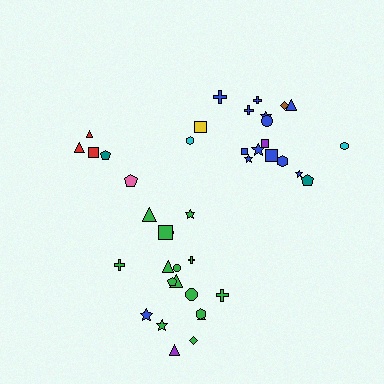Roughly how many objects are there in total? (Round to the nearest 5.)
Roughly 40 objects in total.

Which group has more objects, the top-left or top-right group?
The top-right group.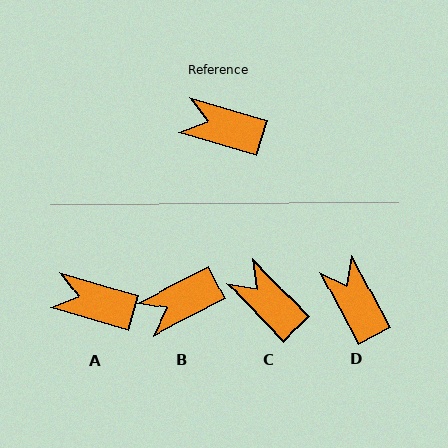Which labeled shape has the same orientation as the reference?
A.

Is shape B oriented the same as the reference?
No, it is off by about 43 degrees.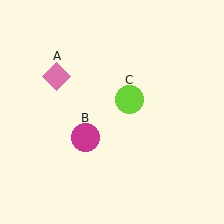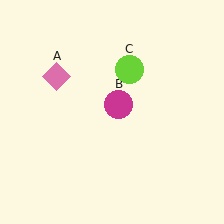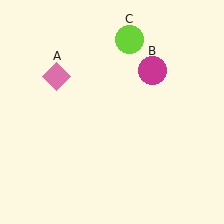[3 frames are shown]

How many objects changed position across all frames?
2 objects changed position: magenta circle (object B), lime circle (object C).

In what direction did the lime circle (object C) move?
The lime circle (object C) moved up.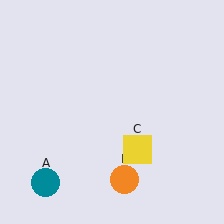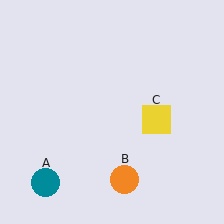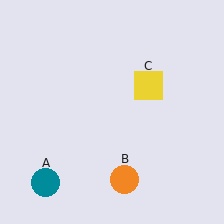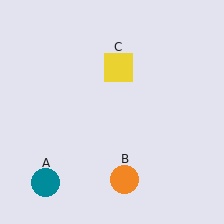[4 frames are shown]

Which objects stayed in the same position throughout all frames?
Teal circle (object A) and orange circle (object B) remained stationary.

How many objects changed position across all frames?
1 object changed position: yellow square (object C).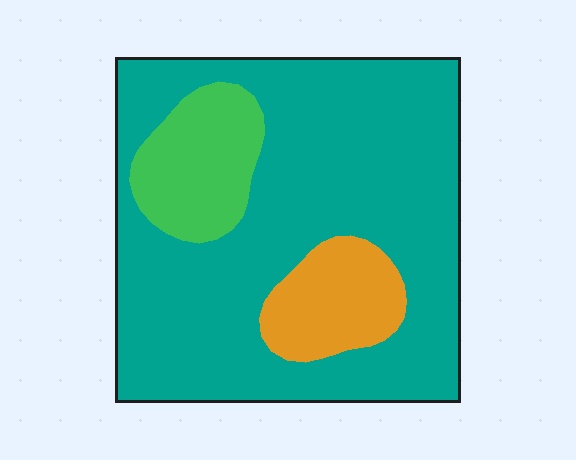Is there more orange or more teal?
Teal.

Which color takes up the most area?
Teal, at roughly 75%.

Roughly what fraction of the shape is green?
Green covers around 15% of the shape.